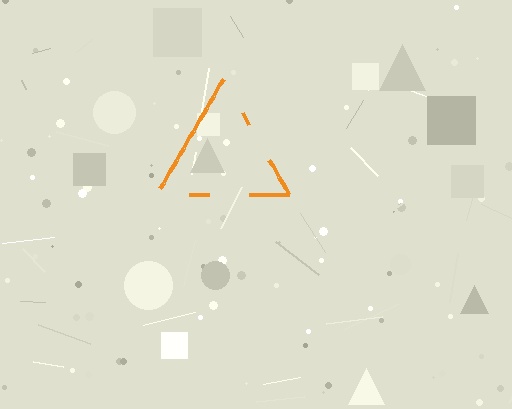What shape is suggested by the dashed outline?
The dashed outline suggests a triangle.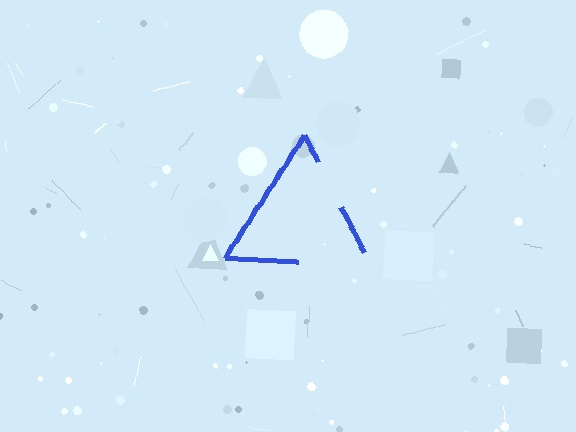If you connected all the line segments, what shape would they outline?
They would outline a triangle.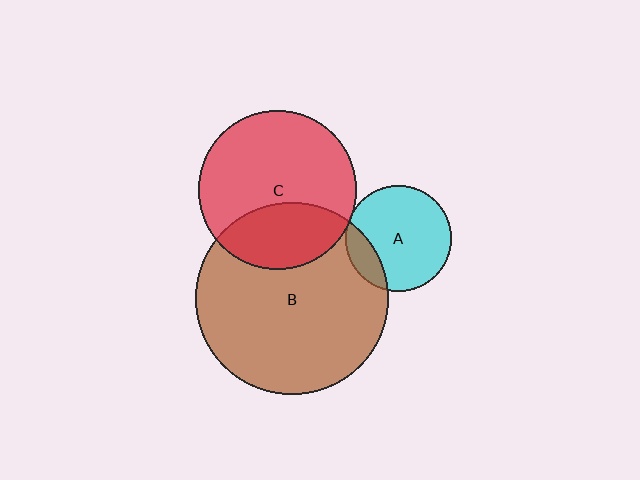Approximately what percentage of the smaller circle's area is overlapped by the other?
Approximately 15%.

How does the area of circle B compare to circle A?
Approximately 3.3 times.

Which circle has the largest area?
Circle B (brown).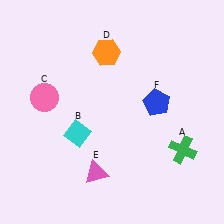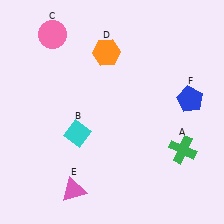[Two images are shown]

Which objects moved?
The objects that moved are: the pink circle (C), the pink triangle (E), the blue pentagon (F).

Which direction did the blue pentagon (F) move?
The blue pentagon (F) moved right.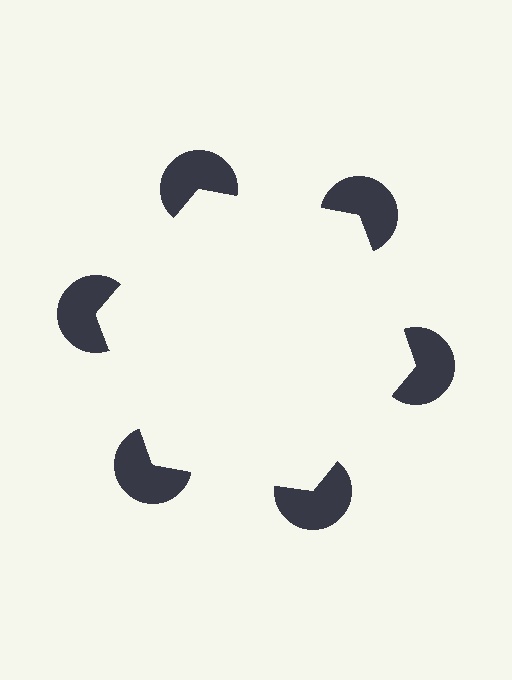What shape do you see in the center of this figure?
An illusory hexagon — its edges are inferred from the aligned wedge cuts in the pac-man discs, not physically drawn.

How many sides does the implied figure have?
6 sides.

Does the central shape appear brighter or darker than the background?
It typically appears slightly brighter than the background, even though no actual brightness change is drawn.